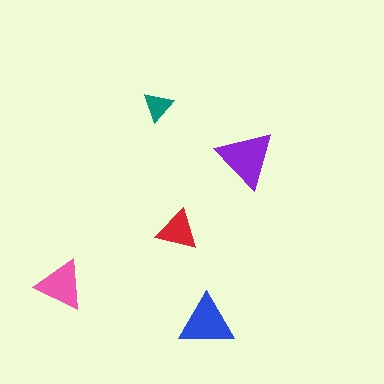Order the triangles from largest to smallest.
the purple one, the blue one, the pink one, the red one, the teal one.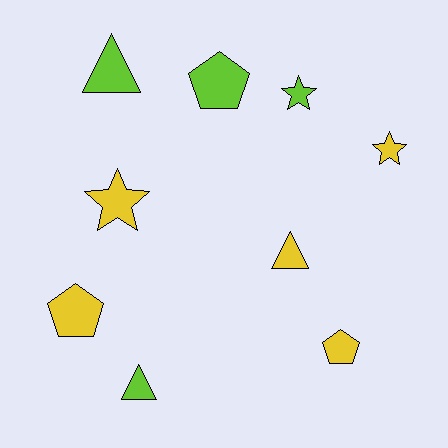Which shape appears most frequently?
Triangle, with 3 objects.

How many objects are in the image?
There are 9 objects.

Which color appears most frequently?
Yellow, with 5 objects.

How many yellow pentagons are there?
There are 2 yellow pentagons.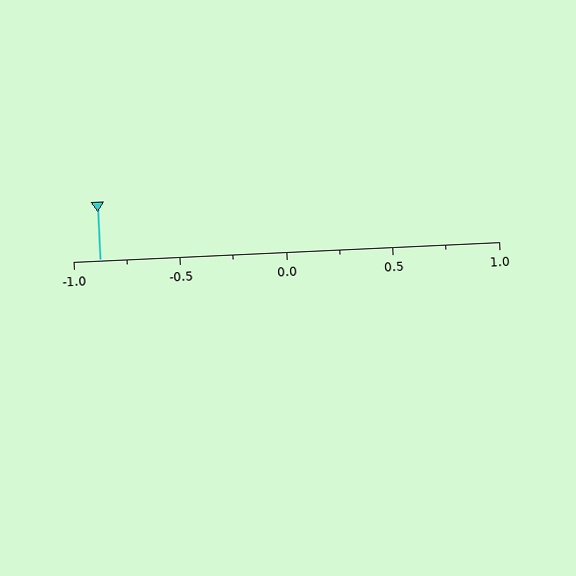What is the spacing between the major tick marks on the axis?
The major ticks are spaced 0.5 apart.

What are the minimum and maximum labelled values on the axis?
The axis runs from -1.0 to 1.0.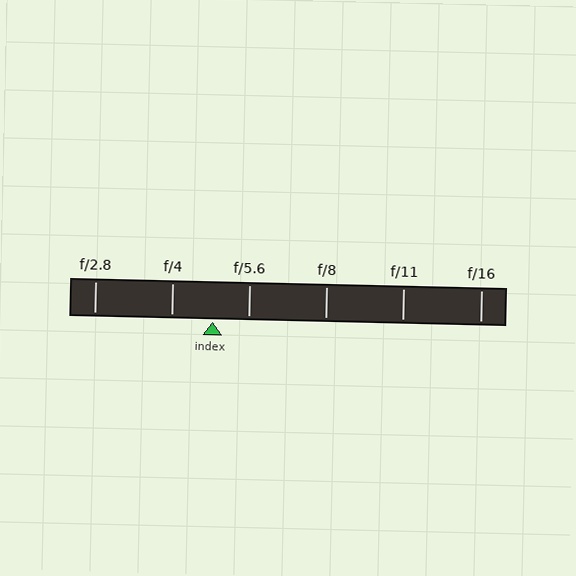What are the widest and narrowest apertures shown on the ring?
The widest aperture shown is f/2.8 and the narrowest is f/16.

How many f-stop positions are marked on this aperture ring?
There are 6 f-stop positions marked.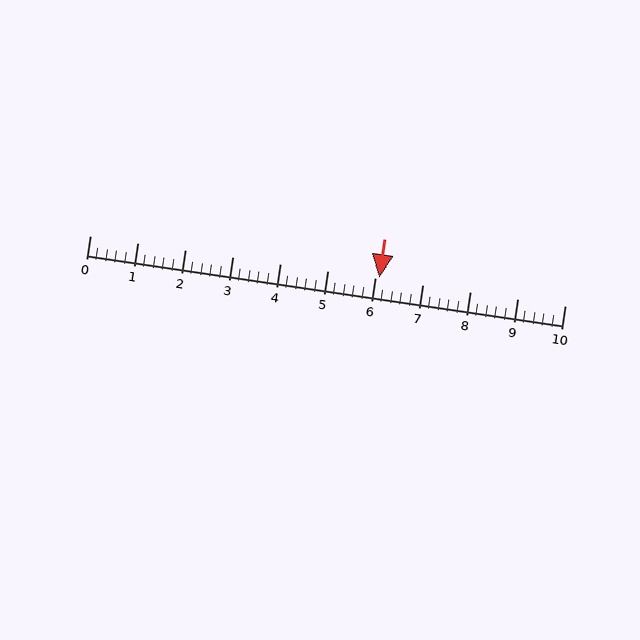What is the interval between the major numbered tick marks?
The major tick marks are spaced 1 units apart.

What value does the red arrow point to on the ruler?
The red arrow points to approximately 6.1.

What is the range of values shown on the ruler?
The ruler shows values from 0 to 10.